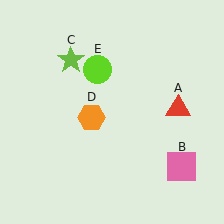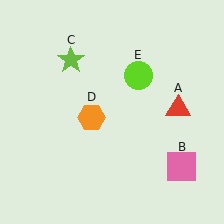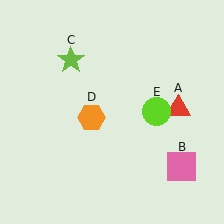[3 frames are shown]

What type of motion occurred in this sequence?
The lime circle (object E) rotated clockwise around the center of the scene.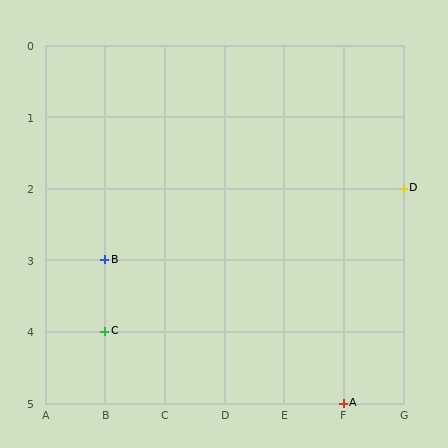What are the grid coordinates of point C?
Point C is at grid coordinates (B, 4).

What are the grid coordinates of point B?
Point B is at grid coordinates (B, 3).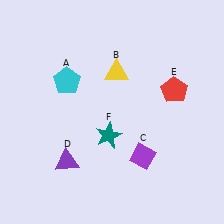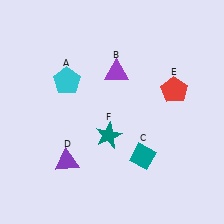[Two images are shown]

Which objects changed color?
B changed from yellow to purple. C changed from purple to teal.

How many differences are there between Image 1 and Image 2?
There are 2 differences between the two images.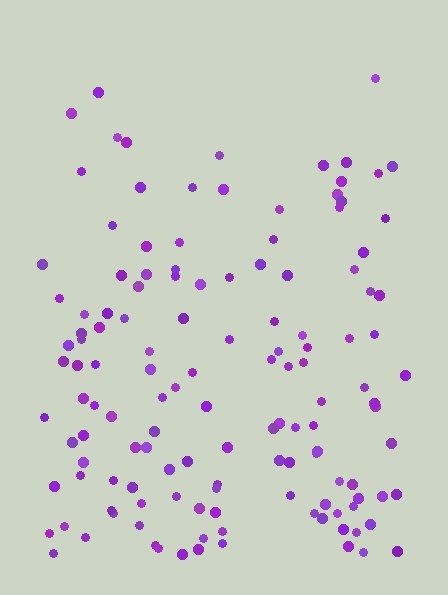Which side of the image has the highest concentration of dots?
The bottom.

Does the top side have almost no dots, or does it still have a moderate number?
Still a moderate number, just noticeably fewer than the bottom.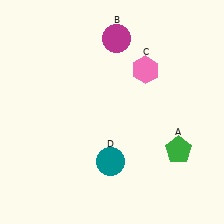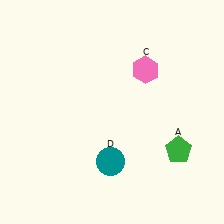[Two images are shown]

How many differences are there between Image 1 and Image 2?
There is 1 difference between the two images.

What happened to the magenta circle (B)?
The magenta circle (B) was removed in Image 2. It was in the top-right area of Image 1.